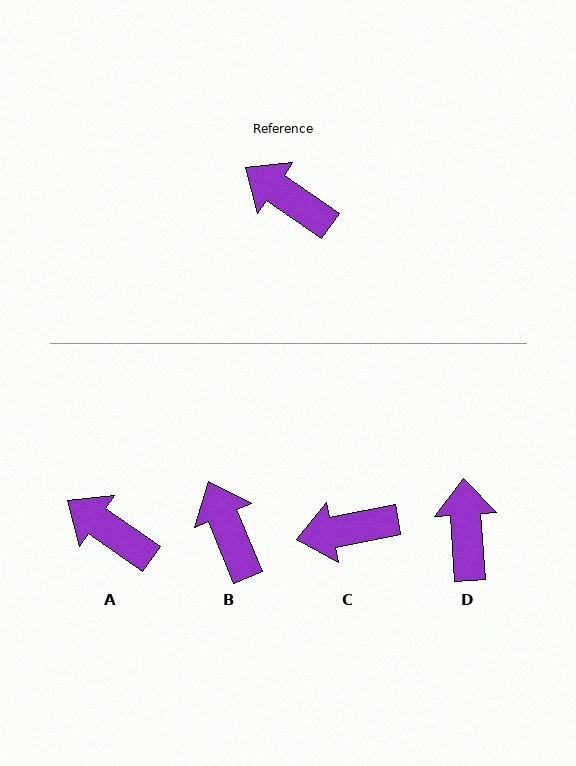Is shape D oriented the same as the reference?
No, it is off by about 51 degrees.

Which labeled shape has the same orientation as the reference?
A.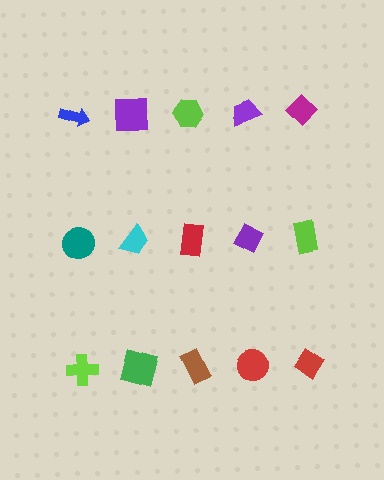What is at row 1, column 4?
A purple trapezoid.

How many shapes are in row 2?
5 shapes.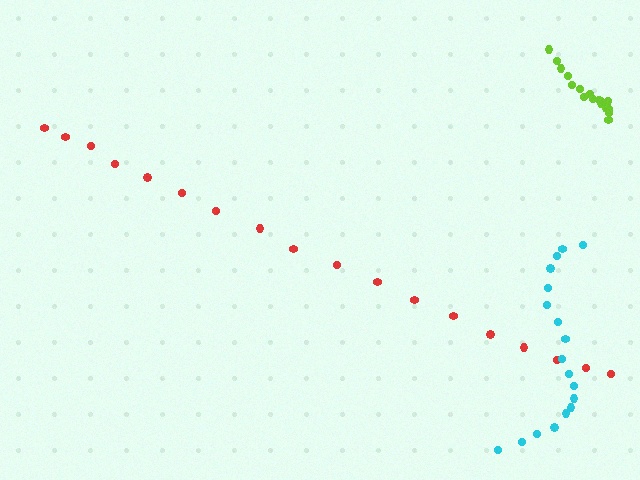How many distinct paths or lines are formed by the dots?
There are 3 distinct paths.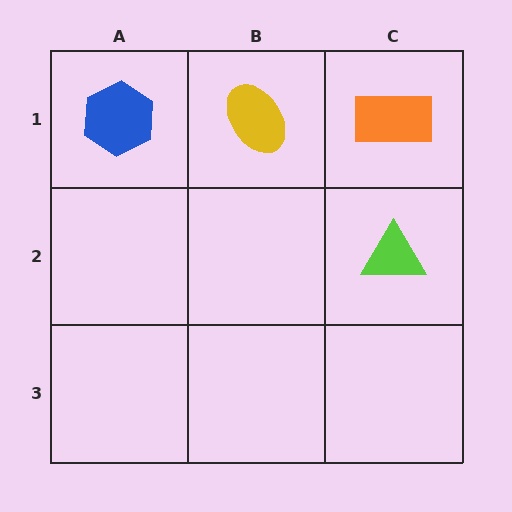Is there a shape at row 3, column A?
No, that cell is empty.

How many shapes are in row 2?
1 shape.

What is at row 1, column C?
An orange rectangle.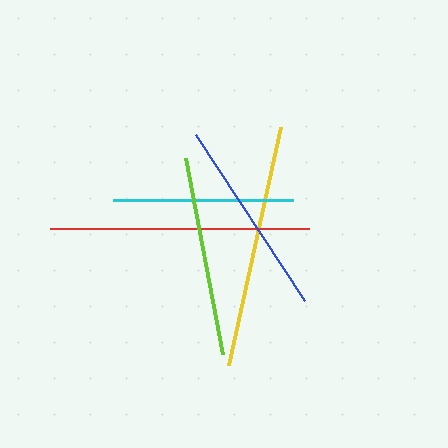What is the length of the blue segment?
The blue segment is approximately 199 pixels long.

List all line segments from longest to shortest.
From longest to shortest: red, yellow, lime, blue, cyan.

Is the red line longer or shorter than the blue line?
The red line is longer than the blue line.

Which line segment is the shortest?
The cyan line is the shortest at approximately 180 pixels.